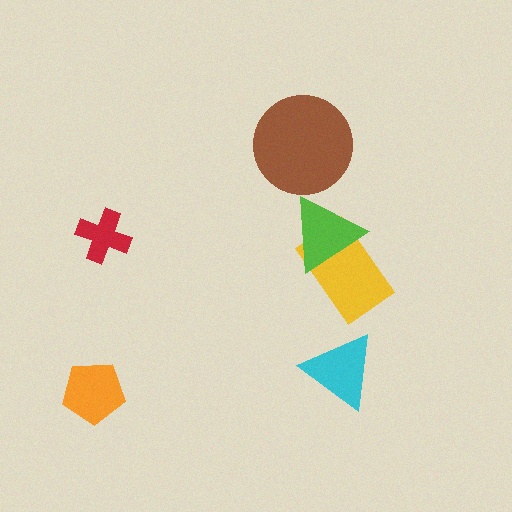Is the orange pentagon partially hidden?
No, no other shape covers it.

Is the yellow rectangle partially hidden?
Yes, it is partially covered by another shape.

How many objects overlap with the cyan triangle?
0 objects overlap with the cyan triangle.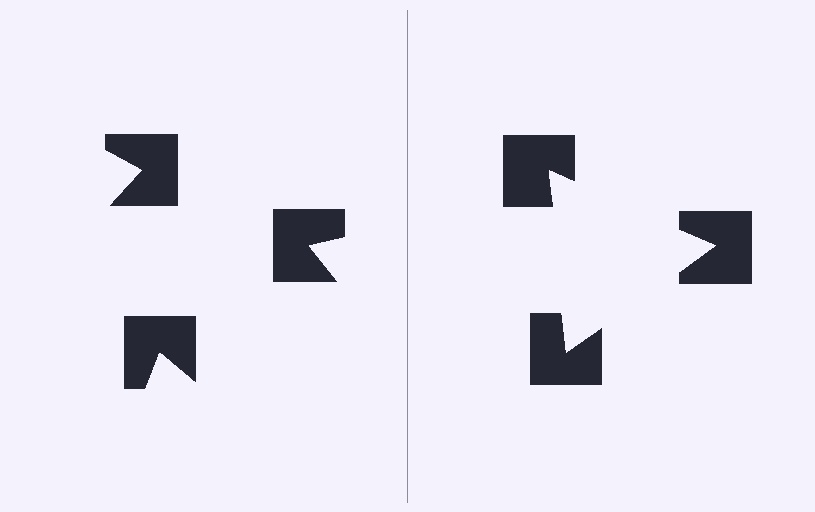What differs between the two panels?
The notched squares are positioned identically on both sides; only the wedge orientations differ. On the right they align to a triangle; on the left they are misaligned.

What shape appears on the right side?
An illusory triangle.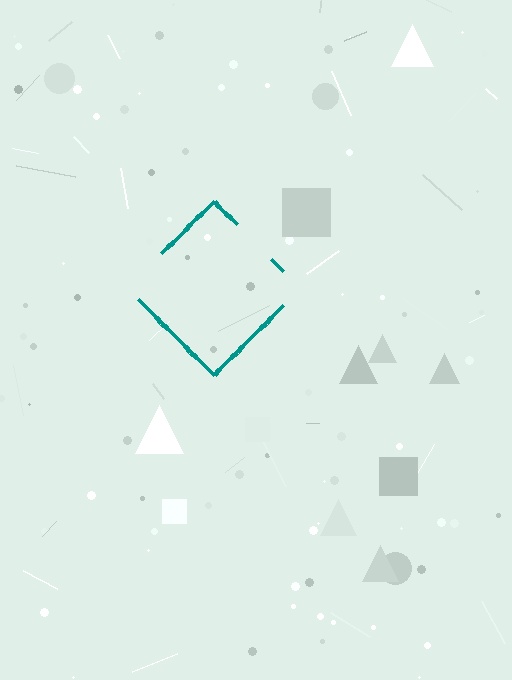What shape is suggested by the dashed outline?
The dashed outline suggests a diamond.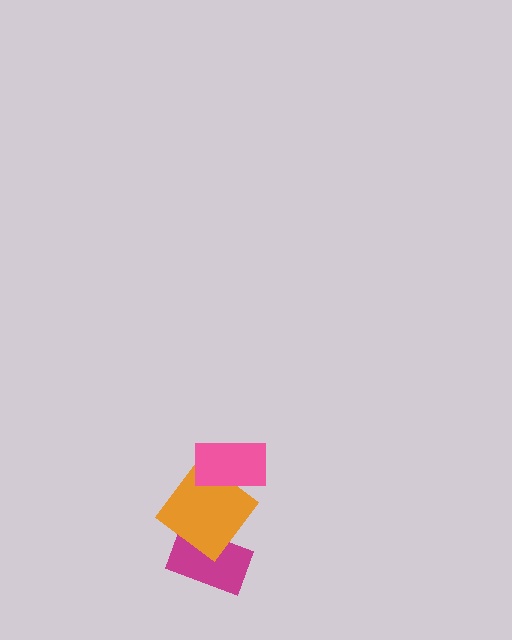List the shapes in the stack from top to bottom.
From top to bottom: the pink rectangle, the orange diamond, the magenta rectangle.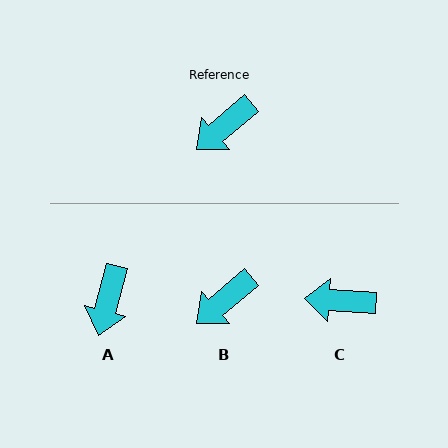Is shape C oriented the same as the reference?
No, it is off by about 44 degrees.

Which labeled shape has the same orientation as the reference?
B.